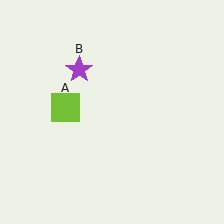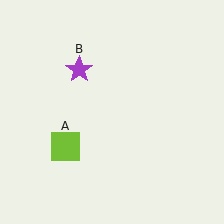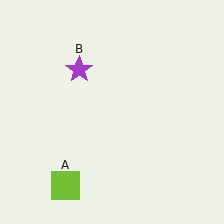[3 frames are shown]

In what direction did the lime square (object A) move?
The lime square (object A) moved down.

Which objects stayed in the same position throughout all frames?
Purple star (object B) remained stationary.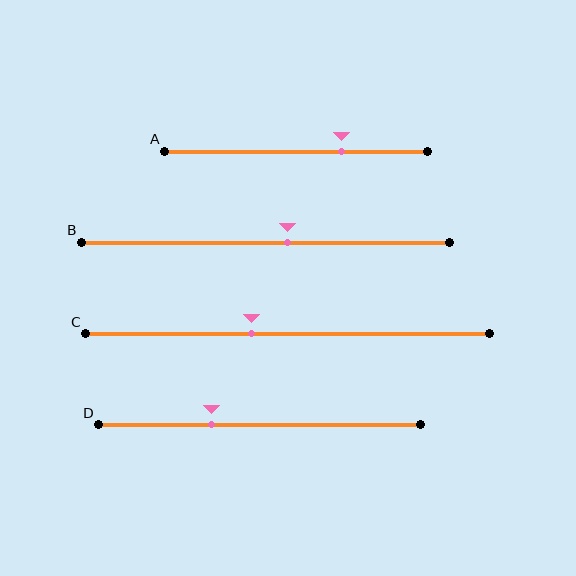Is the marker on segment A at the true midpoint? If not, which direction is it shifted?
No, the marker on segment A is shifted to the right by about 17% of the segment length.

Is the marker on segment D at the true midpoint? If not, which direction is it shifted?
No, the marker on segment D is shifted to the left by about 15% of the segment length.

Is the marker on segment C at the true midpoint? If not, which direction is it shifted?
No, the marker on segment C is shifted to the left by about 9% of the segment length.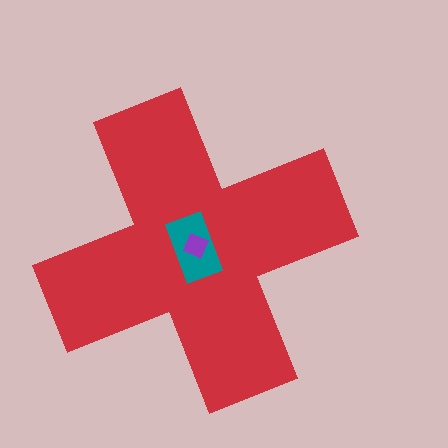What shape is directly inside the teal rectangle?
The purple diamond.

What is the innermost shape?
The purple diamond.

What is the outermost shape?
The red cross.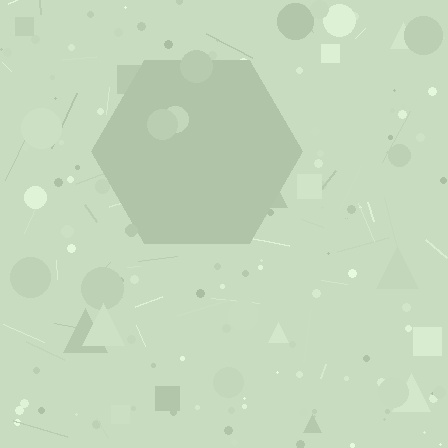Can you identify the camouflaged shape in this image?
The camouflaged shape is a hexagon.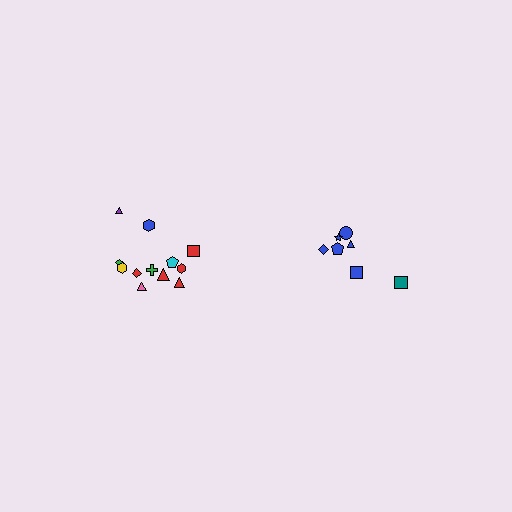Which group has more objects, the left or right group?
The left group.